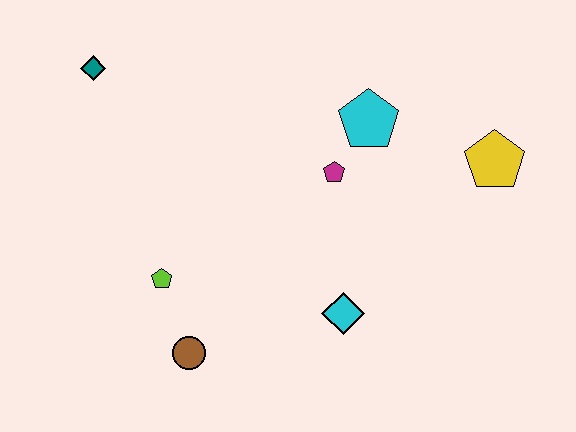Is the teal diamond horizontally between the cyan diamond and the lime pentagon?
No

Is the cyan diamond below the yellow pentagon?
Yes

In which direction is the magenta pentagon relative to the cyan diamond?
The magenta pentagon is above the cyan diamond.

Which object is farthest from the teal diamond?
The yellow pentagon is farthest from the teal diamond.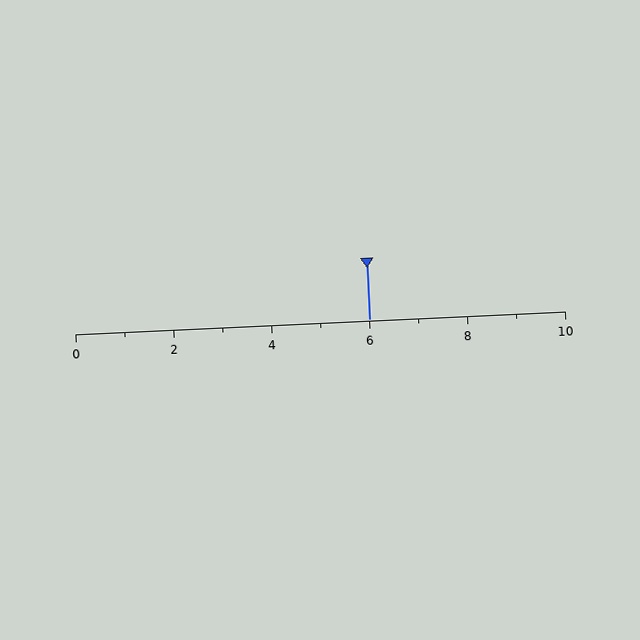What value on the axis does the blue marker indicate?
The marker indicates approximately 6.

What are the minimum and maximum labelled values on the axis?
The axis runs from 0 to 10.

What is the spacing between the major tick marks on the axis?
The major ticks are spaced 2 apart.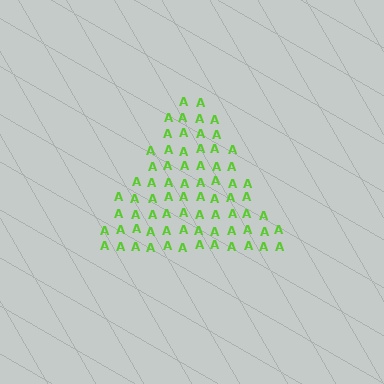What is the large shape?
The large shape is a triangle.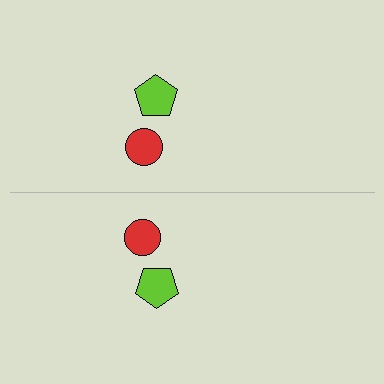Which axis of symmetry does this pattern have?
The pattern has a horizontal axis of symmetry running through the center of the image.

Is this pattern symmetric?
Yes, this pattern has bilateral (reflection) symmetry.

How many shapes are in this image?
There are 4 shapes in this image.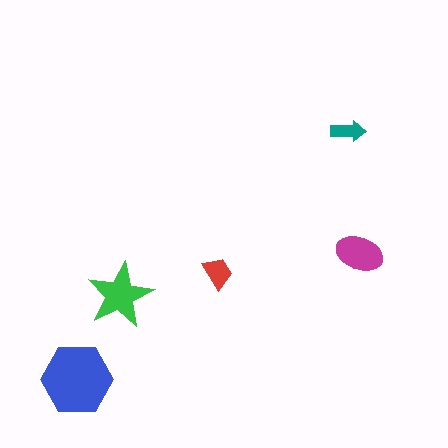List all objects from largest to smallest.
The blue hexagon, the green star, the magenta ellipse, the red trapezoid, the teal arrow.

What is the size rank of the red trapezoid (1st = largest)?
4th.